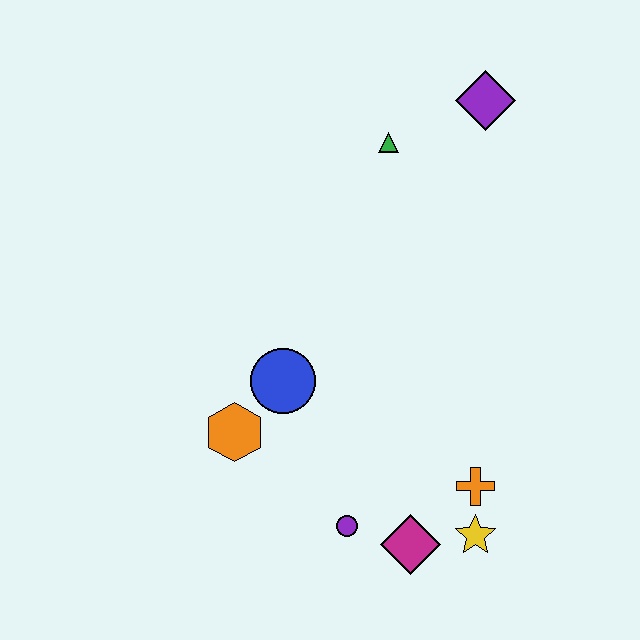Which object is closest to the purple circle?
The magenta diamond is closest to the purple circle.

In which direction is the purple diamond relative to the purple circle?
The purple diamond is above the purple circle.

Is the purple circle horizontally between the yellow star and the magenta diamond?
No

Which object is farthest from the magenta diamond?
The purple diamond is farthest from the magenta diamond.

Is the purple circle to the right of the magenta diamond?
No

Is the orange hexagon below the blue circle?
Yes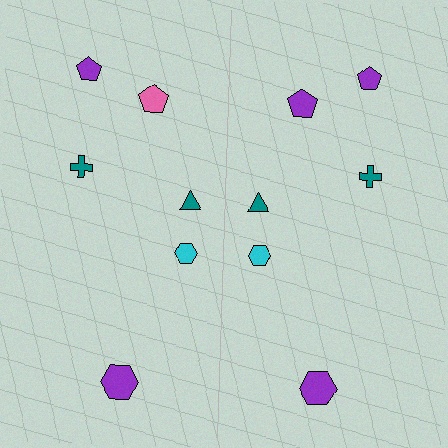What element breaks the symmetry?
The purple pentagon on the right side breaks the symmetry — its mirror counterpart is pink.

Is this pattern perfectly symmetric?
No, the pattern is not perfectly symmetric. The purple pentagon on the right side breaks the symmetry — its mirror counterpart is pink.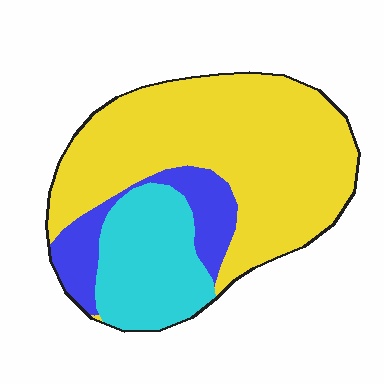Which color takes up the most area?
Yellow, at roughly 60%.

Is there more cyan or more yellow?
Yellow.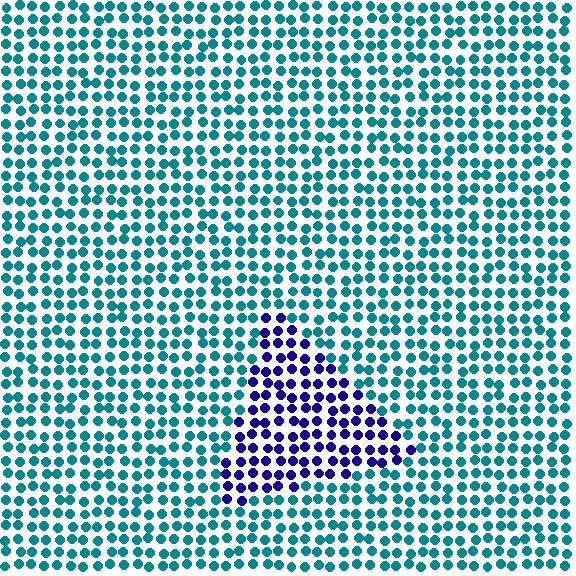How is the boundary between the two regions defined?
The boundary is defined purely by a slight shift in hue (about 67 degrees). Spacing, size, and orientation are identical on both sides.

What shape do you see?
I see a triangle.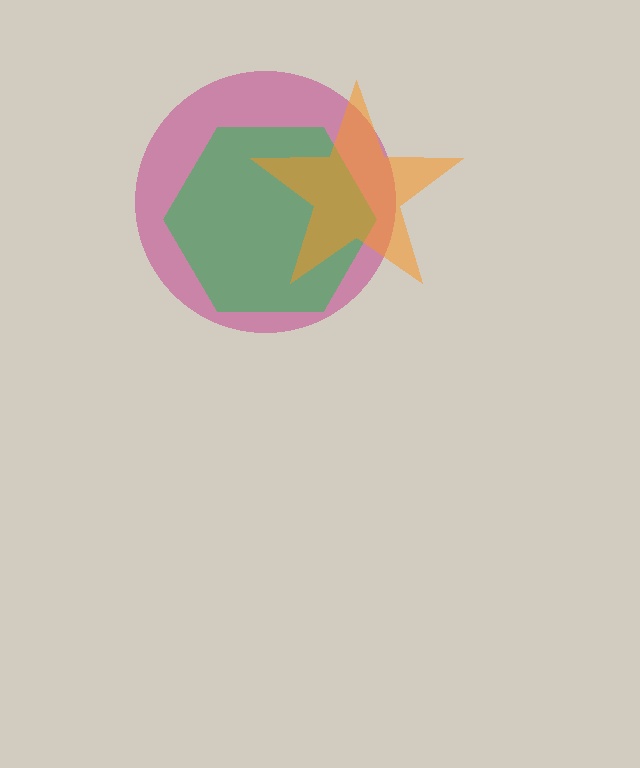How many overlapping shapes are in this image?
There are 3 overlapping shapes in the image.